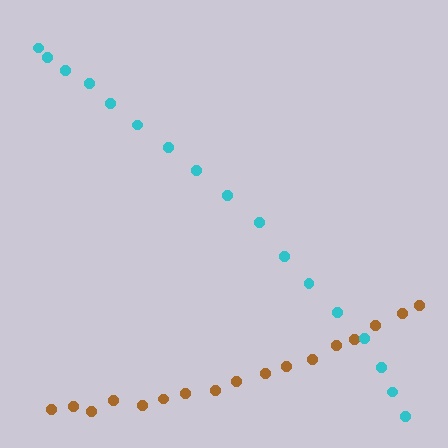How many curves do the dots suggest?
There are 2 distinct paths.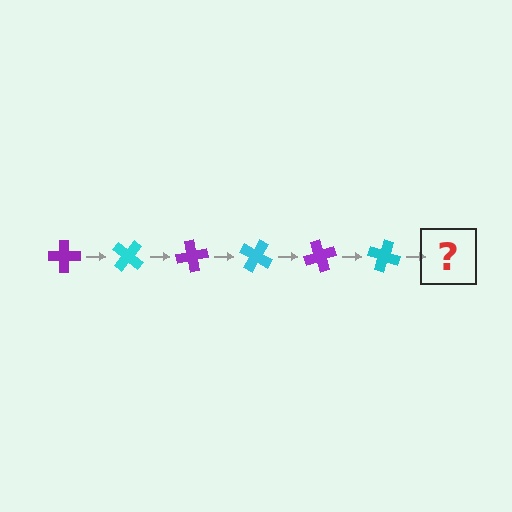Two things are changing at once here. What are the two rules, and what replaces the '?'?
The two rules are that it rotates 40 degrees each step and the color cycles through purple and cyan. The '?' should be a purple cross, rotated 240 degrees from the start.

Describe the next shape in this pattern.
It should be a purple cross, rotated 240 degrees from the start.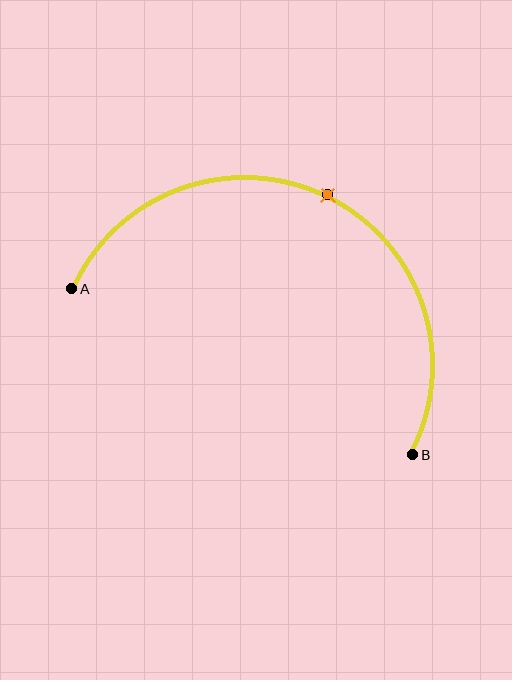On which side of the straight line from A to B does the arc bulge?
The arc bulges above the straight line connecting A and B.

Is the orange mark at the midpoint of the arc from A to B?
Yes. The orange mark lies on the arc at equal arc-length from both A and B — it is the arc midpoint.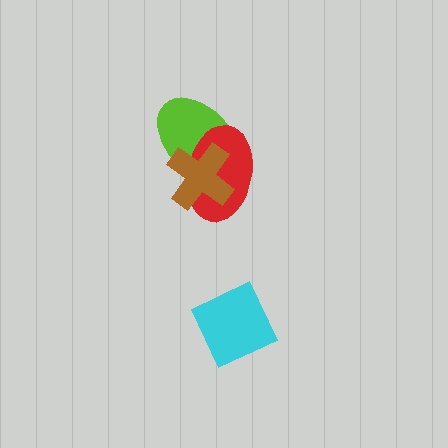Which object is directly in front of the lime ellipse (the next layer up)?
The red ellipse is directly in front of the lime ellipse.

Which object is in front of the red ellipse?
The brown cross is in front of the red ellipse.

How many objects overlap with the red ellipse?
2 objects overlap with the red ellipse.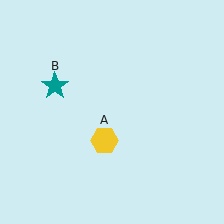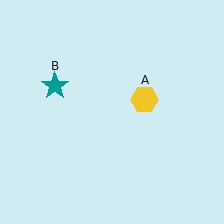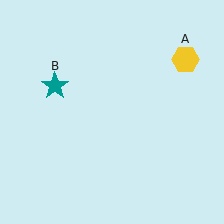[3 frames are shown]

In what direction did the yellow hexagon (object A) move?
The yellow hexagon (object A) moved up and to the right.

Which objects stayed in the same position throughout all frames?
Teal star (object B) remained stationary.